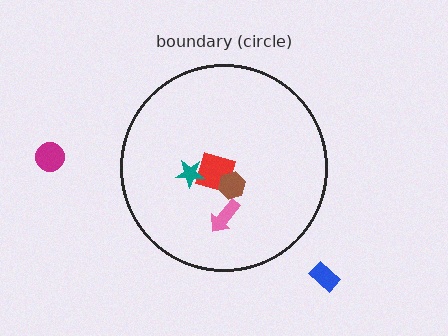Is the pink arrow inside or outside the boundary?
Inside.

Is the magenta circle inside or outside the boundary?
Outside.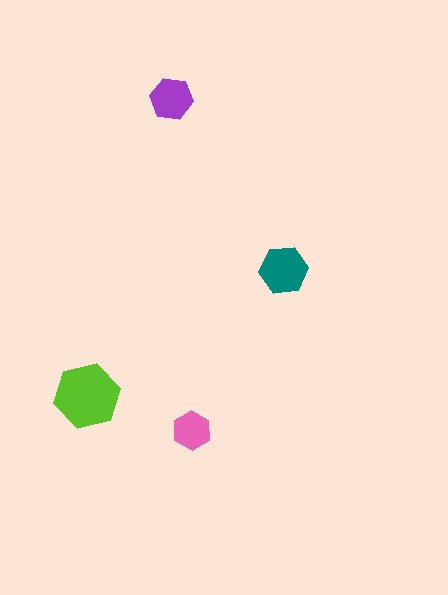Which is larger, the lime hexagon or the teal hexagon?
The lime one.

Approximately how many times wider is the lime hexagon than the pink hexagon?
About 1.5 times wider.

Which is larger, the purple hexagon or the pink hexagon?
The purple one.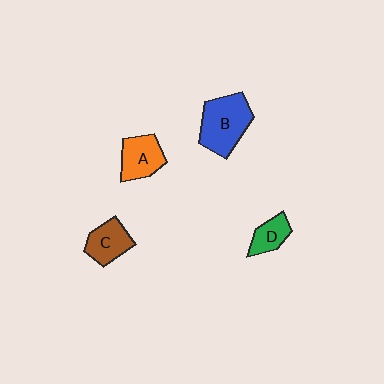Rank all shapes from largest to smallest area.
From largest to smallest: B (blue), A (orange), C (brown), D (green).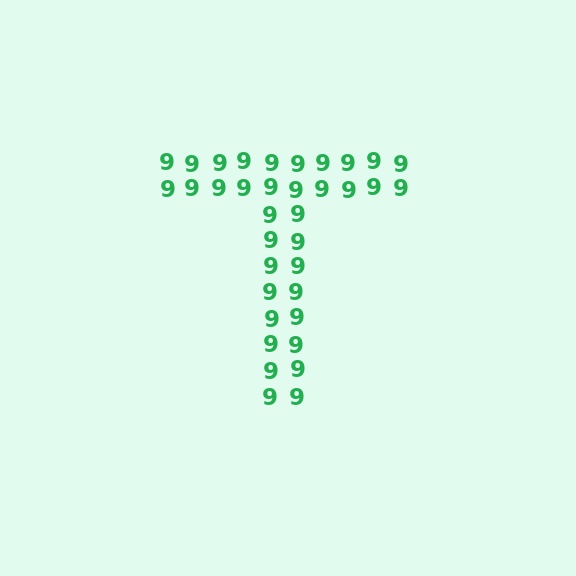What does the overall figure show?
The overall figure shows the letter T.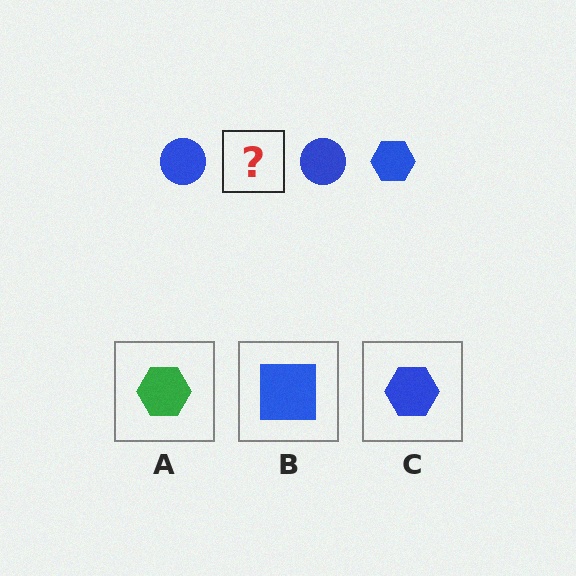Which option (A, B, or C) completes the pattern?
C.